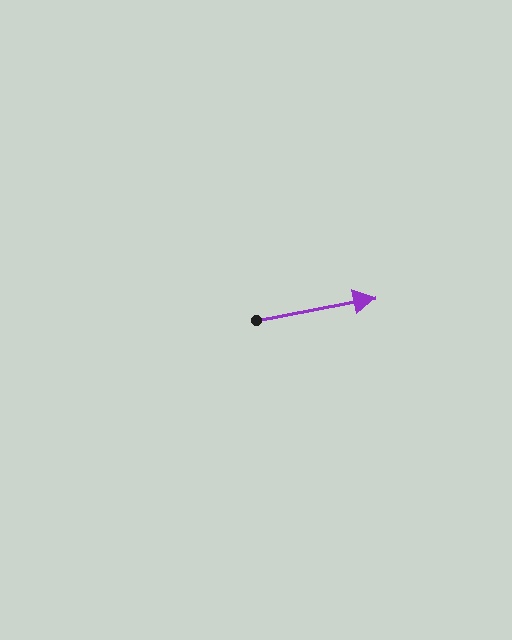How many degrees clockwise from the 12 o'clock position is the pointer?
Approximately 79 degrees.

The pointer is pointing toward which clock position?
Roughly 3 o'clock.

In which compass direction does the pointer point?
East.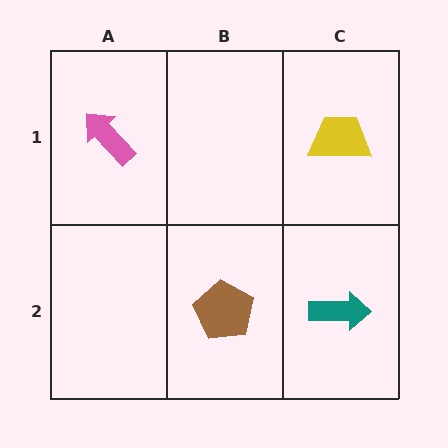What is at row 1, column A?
A pink arrow.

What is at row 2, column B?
A brown pentagon.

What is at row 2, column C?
A teal arrow.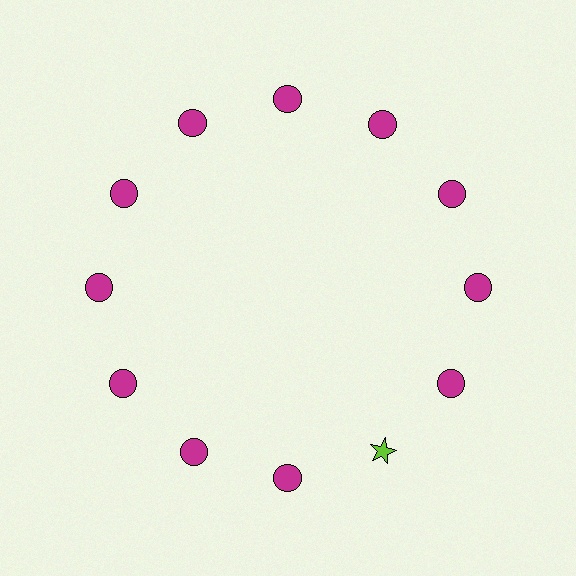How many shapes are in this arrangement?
There are 12 shapes arranged in a ring pattern.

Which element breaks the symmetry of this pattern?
The lime star at roughly the 5 o'clock position breaks the symmetry. All other shapes are magenta circles.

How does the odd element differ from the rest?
It differs in both color (lime instead of magenta) and shape (star instead of circle).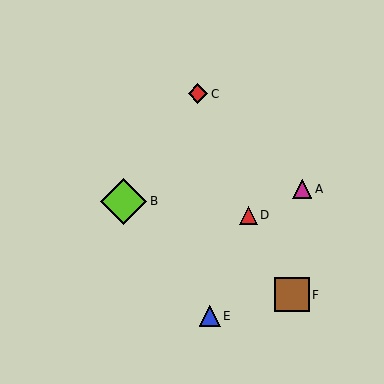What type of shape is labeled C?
Shape C is a red diamond.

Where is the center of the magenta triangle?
The center of the magenta triangle is at (302, 189).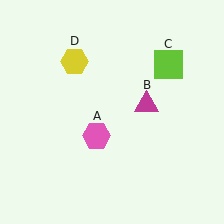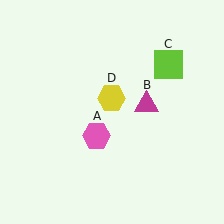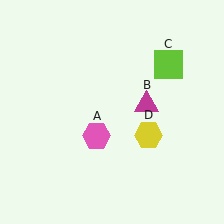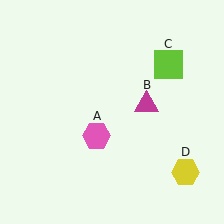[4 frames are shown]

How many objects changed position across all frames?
1 object changed position: yellow hexagon (object D).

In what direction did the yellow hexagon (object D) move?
The yellow hexagon (object D) moved down and to the right.